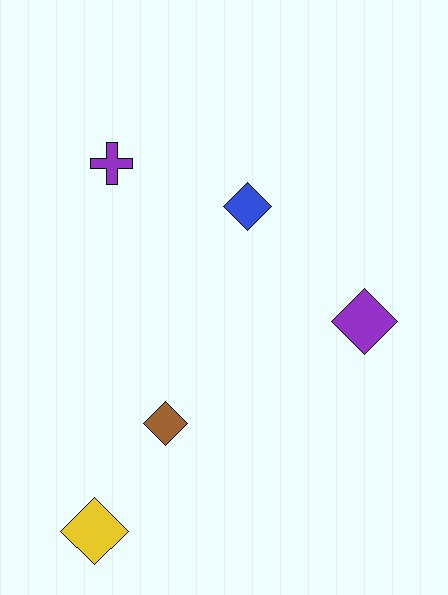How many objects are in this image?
There are 5 objects.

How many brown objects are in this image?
There is 1 brown object.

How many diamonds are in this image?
There are 4 diamonds.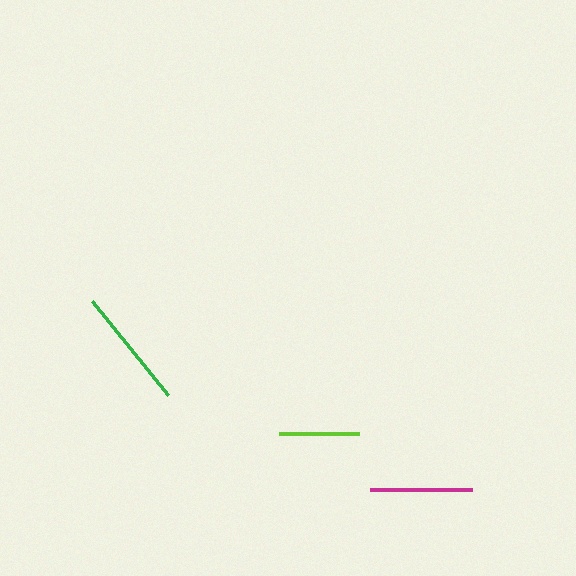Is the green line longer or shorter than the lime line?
The green line is longer than the lime line.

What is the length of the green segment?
The green segment is approximately 121 pixels long.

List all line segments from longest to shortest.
From longest to shortest: green, magenta, lime.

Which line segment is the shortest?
The lime line is the shortest at approximately 79 pixels.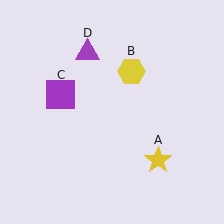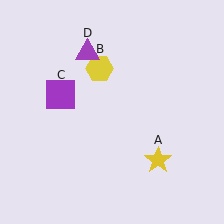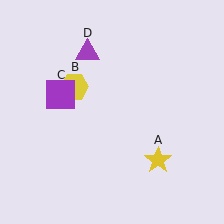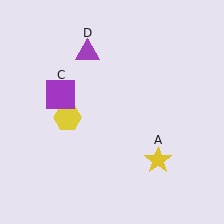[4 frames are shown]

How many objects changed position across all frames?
1 object changed position: yellow hexagon (object B).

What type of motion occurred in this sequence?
The yellow hexagon (object B) rotated counterclockwise around the center of the scene.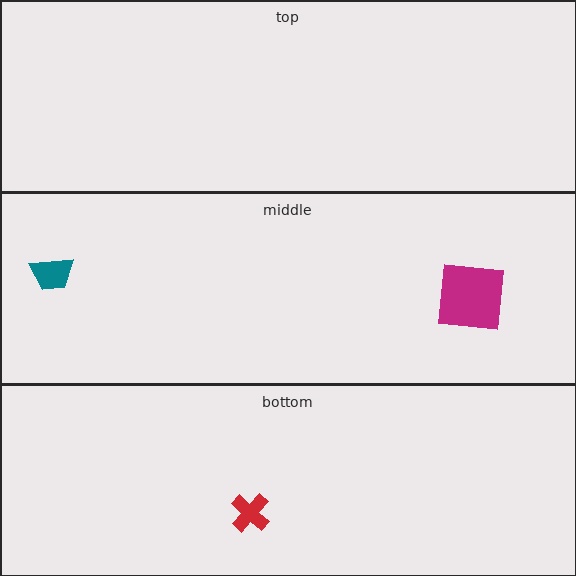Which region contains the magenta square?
The middle region.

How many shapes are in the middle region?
2.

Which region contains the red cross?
The bottom region.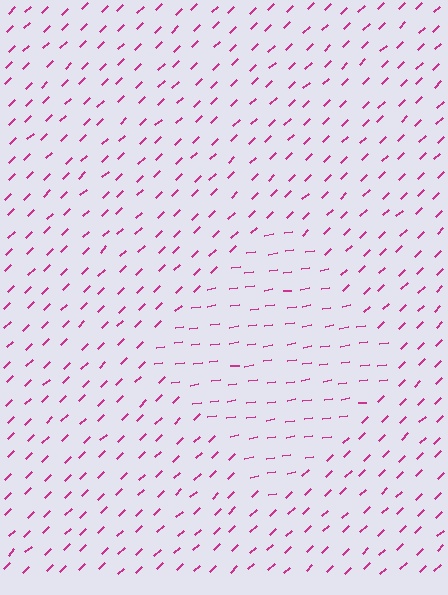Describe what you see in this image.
The image is filled with small magenta line segments. A diamond region in the image has lines oriented differently from the surrounding lines, creating a visible texture boundary.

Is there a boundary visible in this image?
Yes, there is a texture boundary formed by a change in line orientation.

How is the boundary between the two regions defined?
The boundary is defined purely by a change in line orientation (approximately 36 degrees difference). All lines are the same color and thickness.